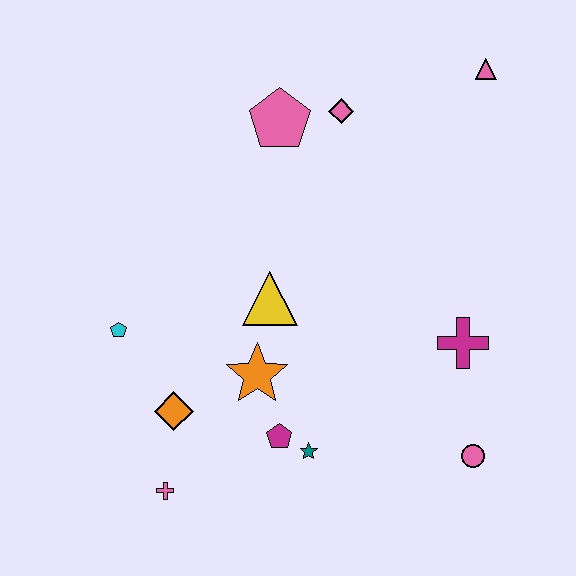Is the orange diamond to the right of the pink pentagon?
No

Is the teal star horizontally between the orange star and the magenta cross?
Yes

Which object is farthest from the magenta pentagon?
The pink triangle is farthest from the magenta pentagon.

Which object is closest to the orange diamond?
The pink cross is closest to the orange diamond.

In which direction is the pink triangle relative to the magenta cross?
The pink triangle is above the magenta cross.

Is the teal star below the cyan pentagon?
Yes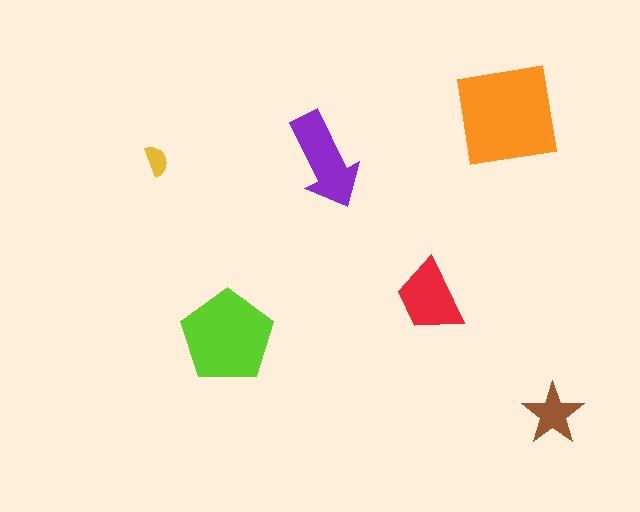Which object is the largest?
The orange square.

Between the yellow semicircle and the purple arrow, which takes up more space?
The purple arrow.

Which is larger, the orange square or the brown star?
The orange square.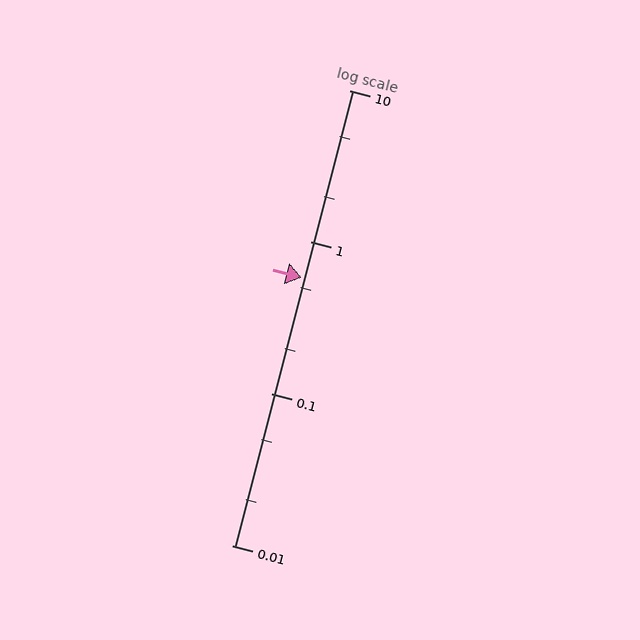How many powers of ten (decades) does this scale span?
The scale spans 3 decades, from 0.01 to 10.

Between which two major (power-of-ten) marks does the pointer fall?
The pointer is between 0.1 and 1.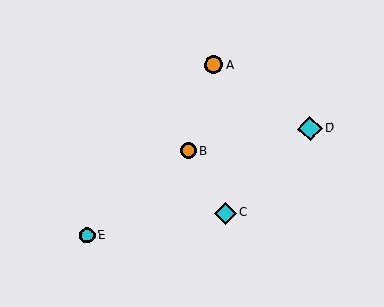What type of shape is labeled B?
Shape B is an orange circle.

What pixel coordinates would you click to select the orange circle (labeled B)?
Click at (188, 151) to select the orange circle B.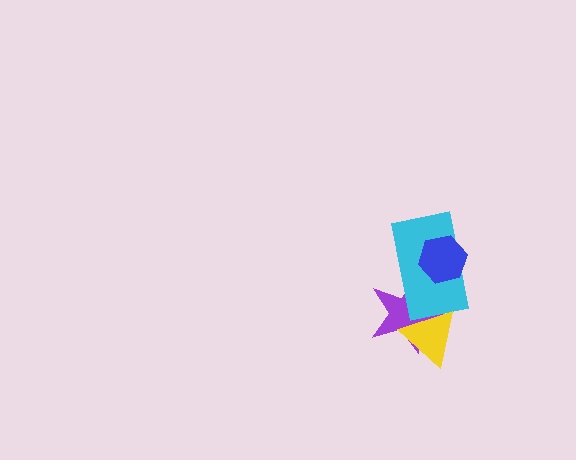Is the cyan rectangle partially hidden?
Yes, it is partially covered by another shape.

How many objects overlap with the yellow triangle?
2 objects overlap with the yellow triangle.